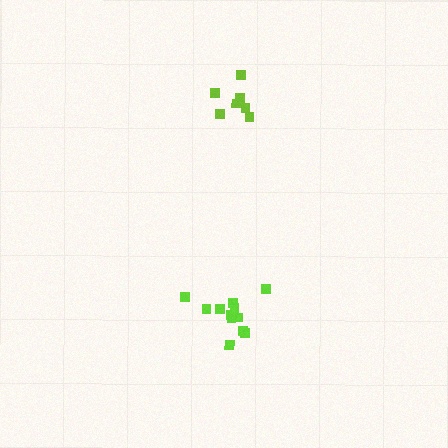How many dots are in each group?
Group 1: 7 dots, Group 2: 12 dots (19 total).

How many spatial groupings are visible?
There are 2 spatial groupings.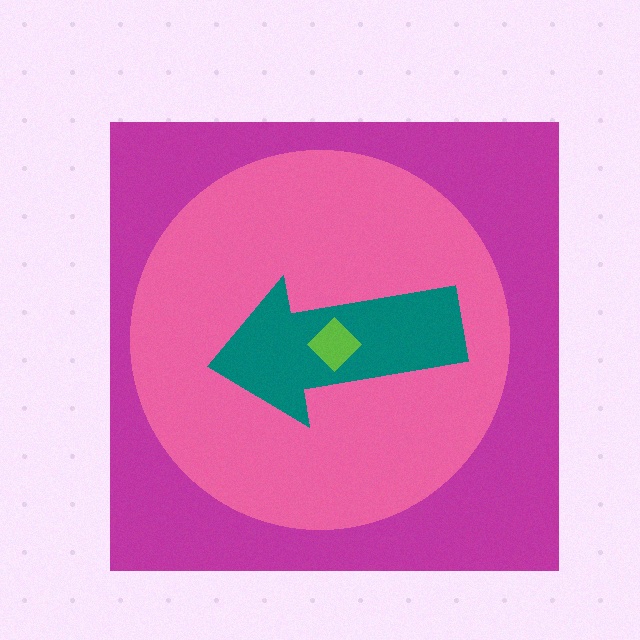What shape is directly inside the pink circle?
The teal arrow.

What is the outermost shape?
The magenta square.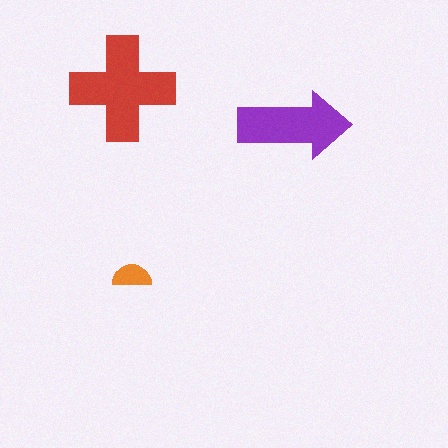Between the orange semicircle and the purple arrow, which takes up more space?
The purple arrow.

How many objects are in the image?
There are 3 objects in the image.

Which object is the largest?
The red cross.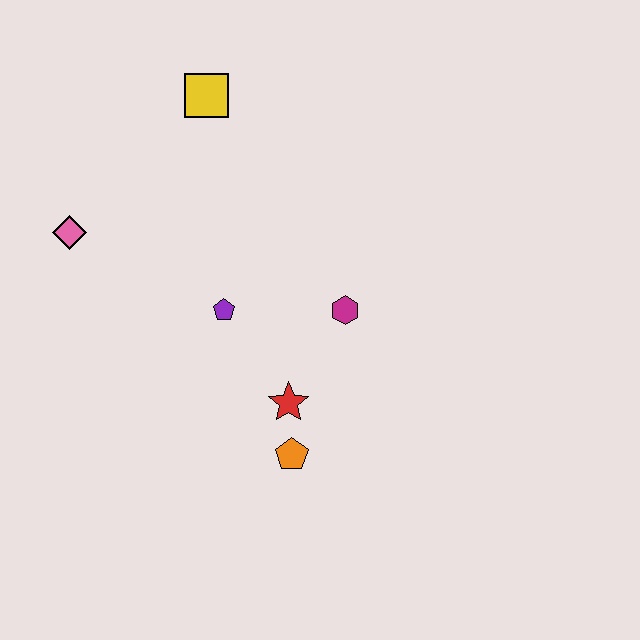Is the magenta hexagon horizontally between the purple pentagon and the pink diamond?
No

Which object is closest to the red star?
The orange pentagon is closest to the red star.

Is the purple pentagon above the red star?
Yes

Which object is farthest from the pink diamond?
The orange pentagon is farthest from the pink diamond.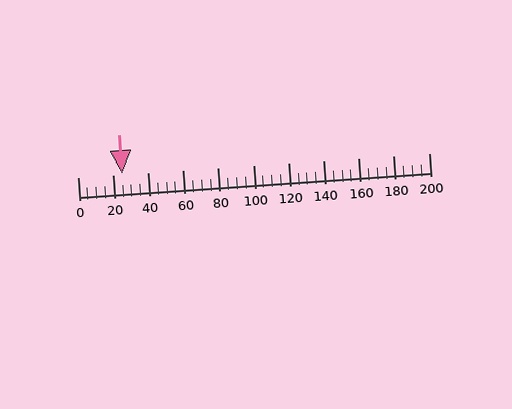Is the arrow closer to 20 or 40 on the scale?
The arrow is closer to 20.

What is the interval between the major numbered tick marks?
The major tick marks are spaced 20 units apart.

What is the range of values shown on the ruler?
The ruler shows values from 0 to 200.